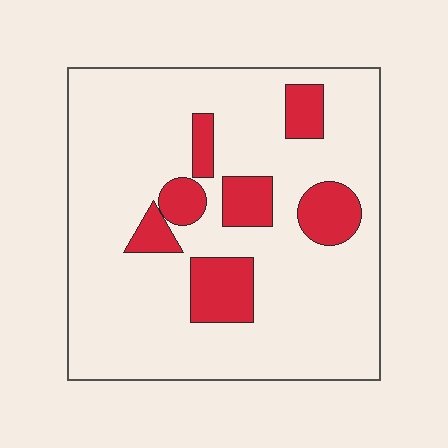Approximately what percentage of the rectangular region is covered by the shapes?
Approximately 15%.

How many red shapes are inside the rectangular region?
7.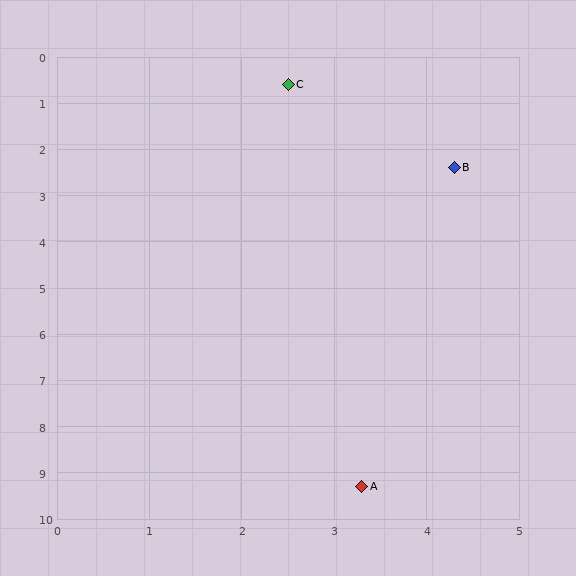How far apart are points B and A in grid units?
Points B and A are about 7.0 grid units apart.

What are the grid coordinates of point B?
Point B is at approximately (4.3, 2.4).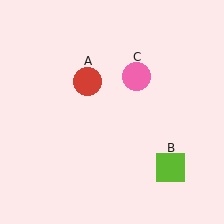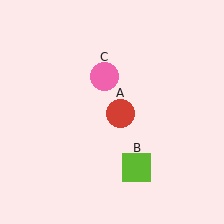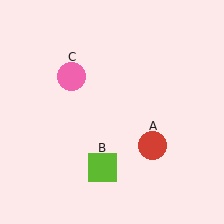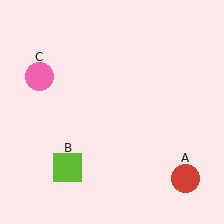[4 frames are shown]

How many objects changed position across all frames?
3 objects changed position: red circle (object A), lime square (object B), pink circle (object C).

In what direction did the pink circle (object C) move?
The pink circle (object C) moved left.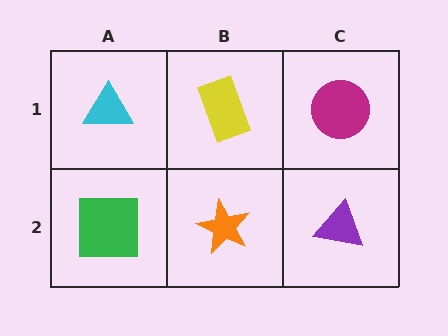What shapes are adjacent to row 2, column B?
A yellow rectangle (row 1, column B), a green square (row 2, column A), a purple triangle (row 2, column C).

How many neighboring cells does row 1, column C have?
2.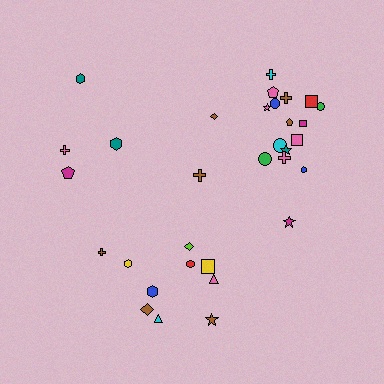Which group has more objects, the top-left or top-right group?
The top-right group.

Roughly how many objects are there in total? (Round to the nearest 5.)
Roughly 30 objects in total.